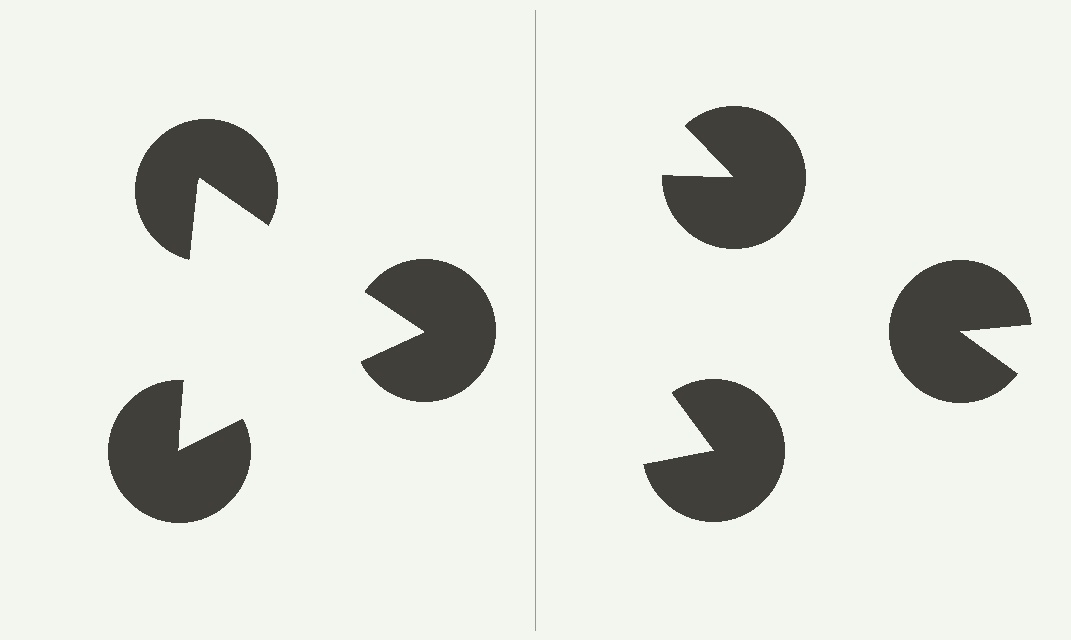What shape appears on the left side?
An illusory triangle.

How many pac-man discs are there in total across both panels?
6 — 3 on each side.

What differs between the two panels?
The pac-man discs are positioned identically on both sides; only the wedge orientations differ. On the left they align to a triangle; on the right they are misaligned.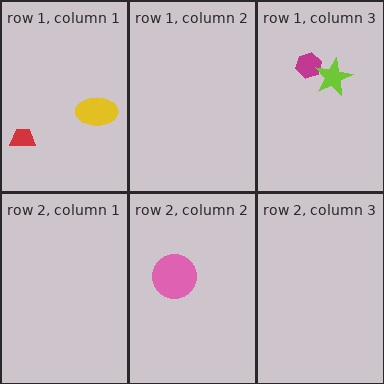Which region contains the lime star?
The row 1, column 3 region.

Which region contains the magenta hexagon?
The row 1, column 3 region.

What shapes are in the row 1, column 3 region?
The magenta hexagon, the lime star.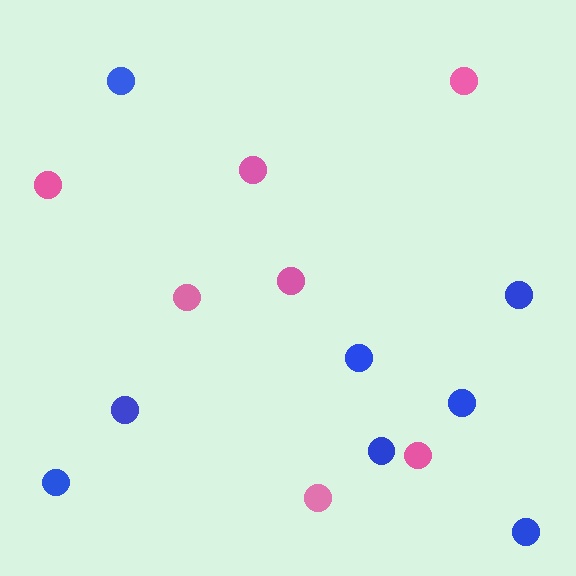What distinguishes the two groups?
There are 2 groups: one group of blue circles (8) and one group of pink circles (7).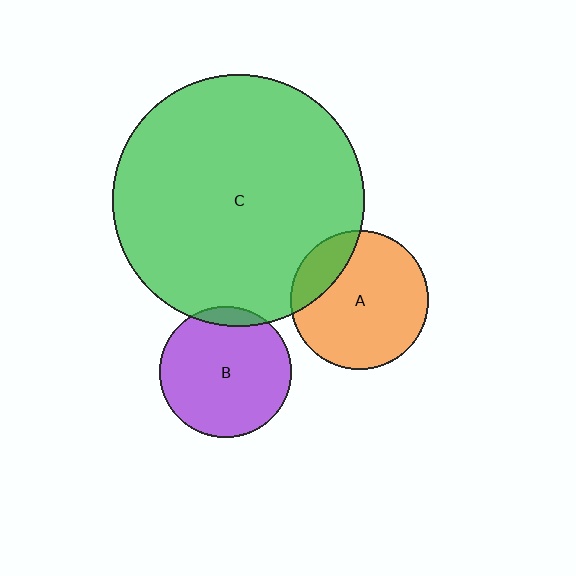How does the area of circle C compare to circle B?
Approximately 3.6 times.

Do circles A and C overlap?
Yes.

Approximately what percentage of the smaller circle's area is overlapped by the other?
Approximately 20%.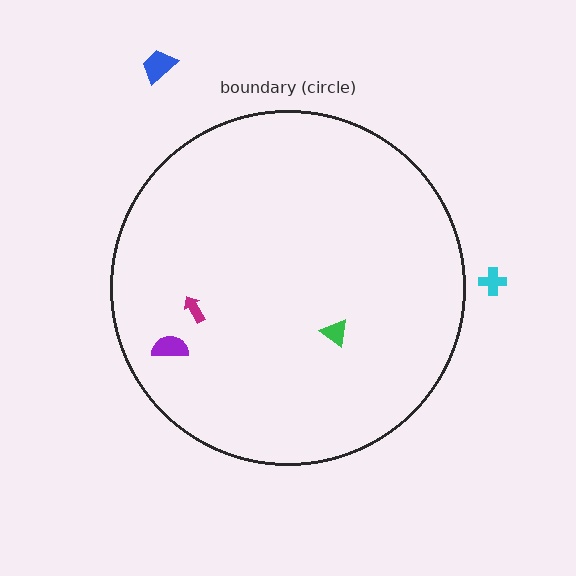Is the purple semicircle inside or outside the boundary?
Inside.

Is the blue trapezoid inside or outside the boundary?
Outside.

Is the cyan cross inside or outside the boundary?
Outside.